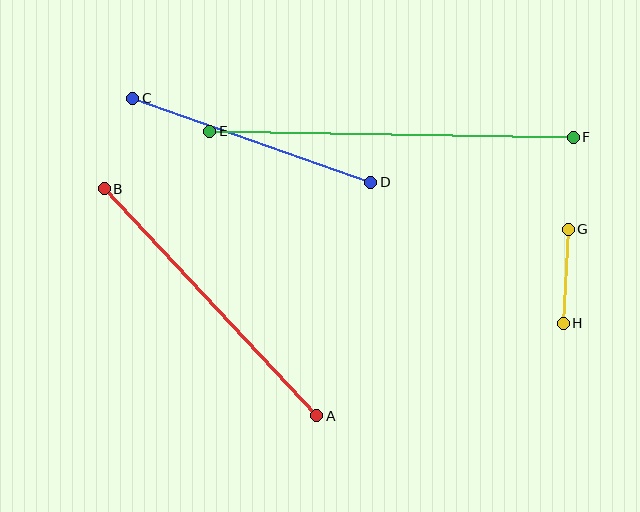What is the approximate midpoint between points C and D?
The midpoint is at approximately (252, 140) pixels.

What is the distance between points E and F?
The distance is approximately 363 pixels.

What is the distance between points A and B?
The distance is approximately 311 pixels.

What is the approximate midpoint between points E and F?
The midpoint is at approximately (392, 134) pixels.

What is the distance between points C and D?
The distance is approximately 253 pixels.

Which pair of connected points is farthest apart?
Points E and F are farthest apart.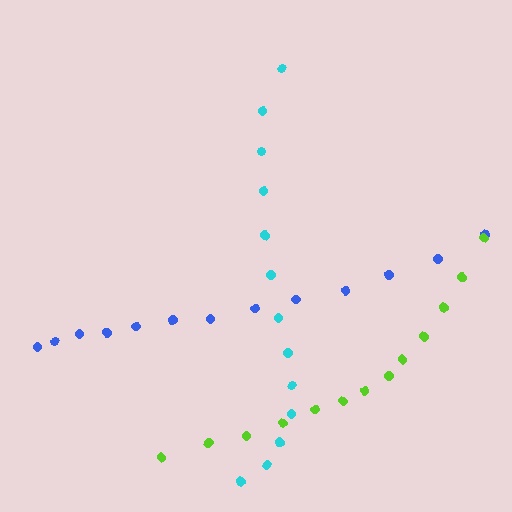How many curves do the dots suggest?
There are 3 distinct paths.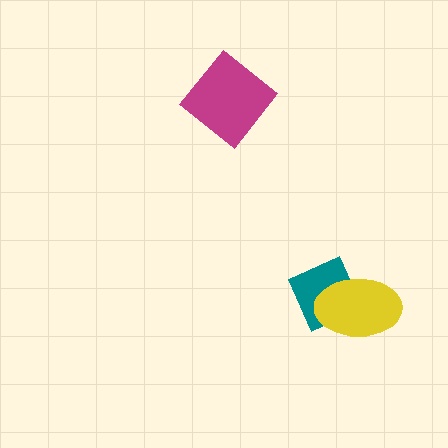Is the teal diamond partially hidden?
Yes, it is partially covered by another shape.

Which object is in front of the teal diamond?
The yellow ellipse is in front of the teal diamond.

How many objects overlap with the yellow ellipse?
1 object overlaps with the yellow ellipse.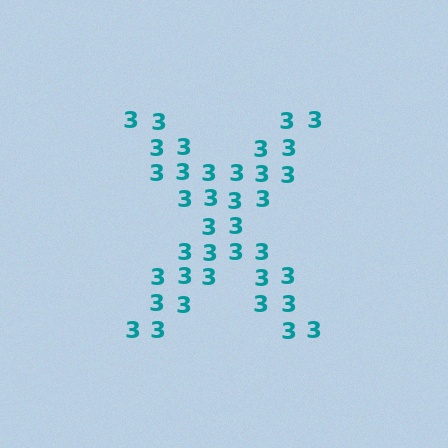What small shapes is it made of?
It is made of small digit 3's.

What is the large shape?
The large shape is the letter X.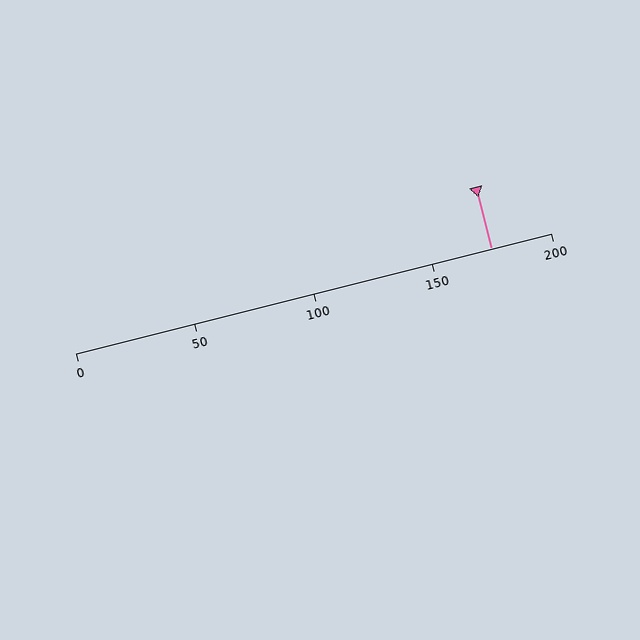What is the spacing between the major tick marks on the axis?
The major ticks are spaced 50 apart.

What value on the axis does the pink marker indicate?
The marker indicates approximately 175.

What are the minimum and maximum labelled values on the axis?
The axis runs from 0 to 200.